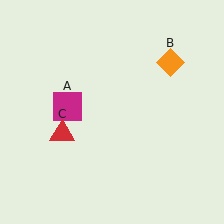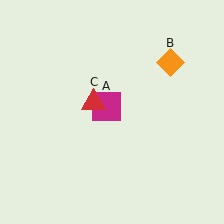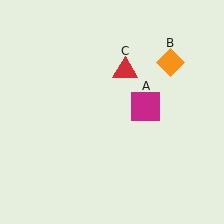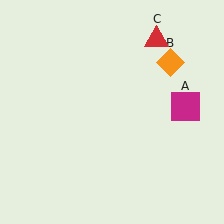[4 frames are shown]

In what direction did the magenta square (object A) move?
The magenta square (object A) moved right.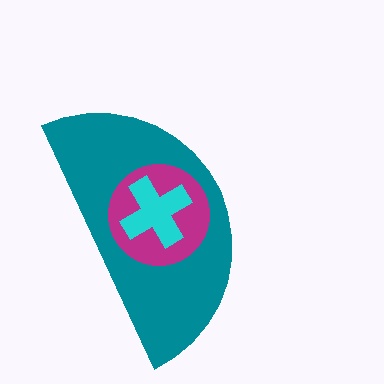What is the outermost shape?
The teal semicircle.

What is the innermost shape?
The cyan cross.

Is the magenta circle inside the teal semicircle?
Yes.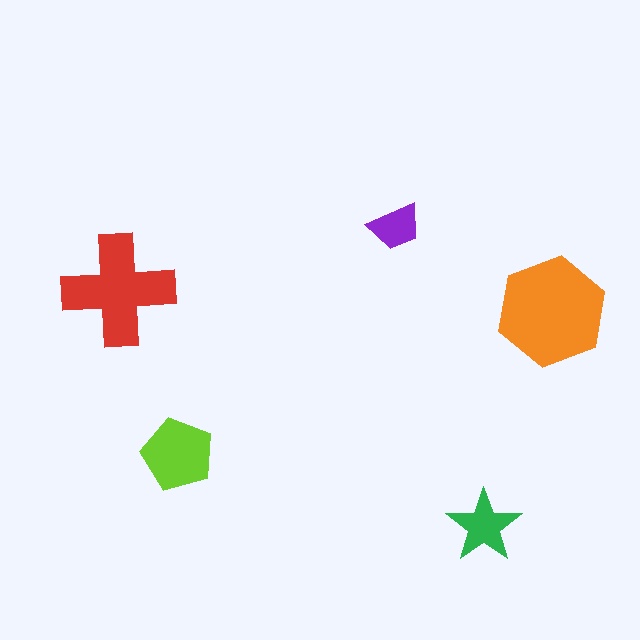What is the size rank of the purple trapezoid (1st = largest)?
5th.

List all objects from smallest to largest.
The purple trapezoid, the green star, the lime pentagon, the red cross, the orange hexagon.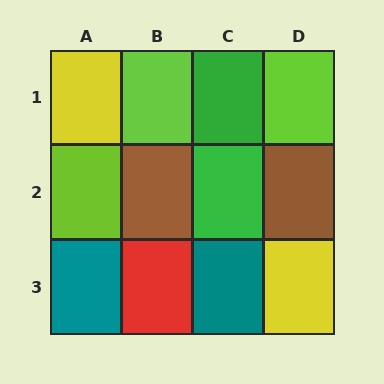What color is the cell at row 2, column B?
Brown.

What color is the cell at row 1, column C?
Green.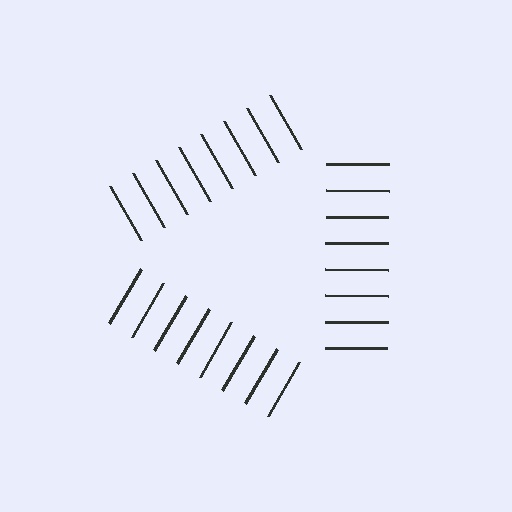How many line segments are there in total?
24 — 8 along each of the 3 edges.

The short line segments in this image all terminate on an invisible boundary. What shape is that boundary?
An illusory triangle — the line segments terminate on its edges but no continuous stroke is drawn.